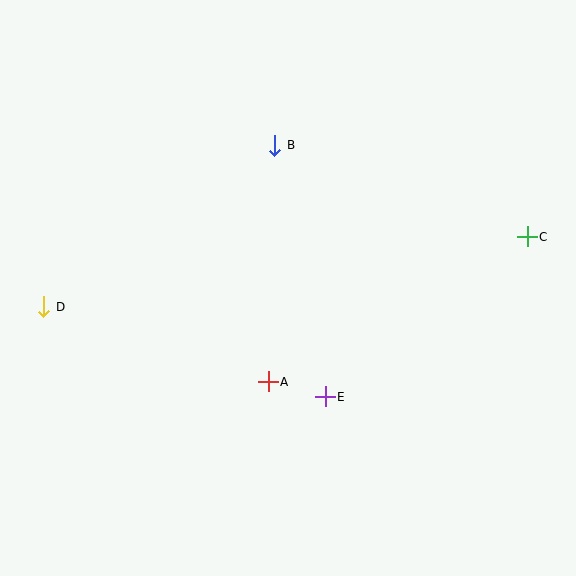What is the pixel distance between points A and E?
The distance between A and E is 59 pixels.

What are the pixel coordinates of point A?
Point A is at (268, 382).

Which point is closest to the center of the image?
Point A at (268, 382) is closest to the center.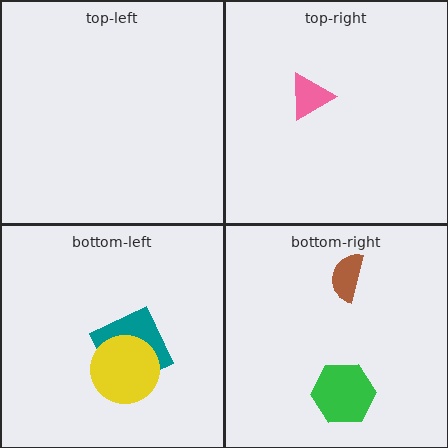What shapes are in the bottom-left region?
The teal square, the yellow circle.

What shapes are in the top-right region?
The pink triangle.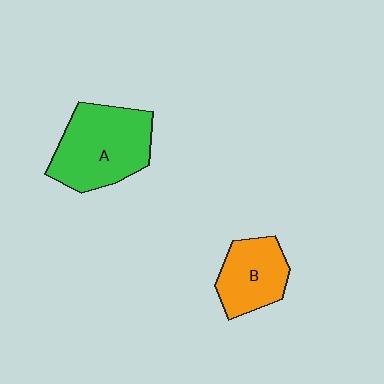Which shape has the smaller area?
Shape B (orange).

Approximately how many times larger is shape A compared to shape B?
Approximately 1.6 times.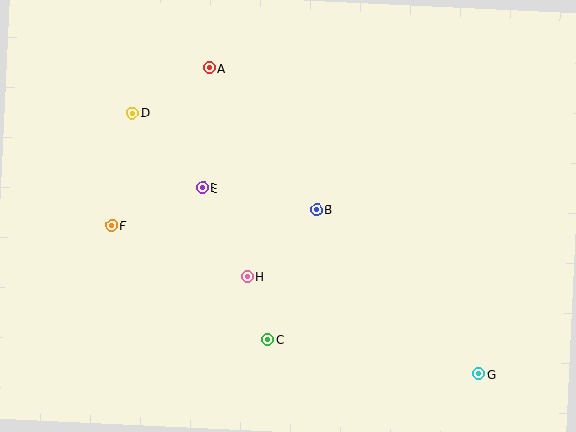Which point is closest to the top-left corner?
Point D is closest to the top-left corner.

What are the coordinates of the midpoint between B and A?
The midpoint between B and A is at (263, 139).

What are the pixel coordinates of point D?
Point D is at (132, 113).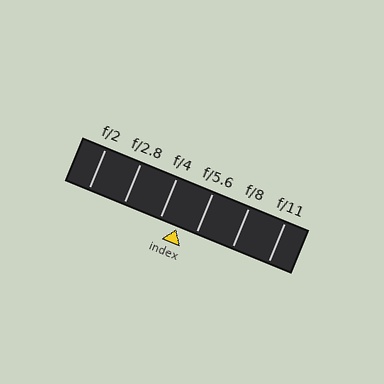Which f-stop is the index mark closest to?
The index mark is closest to f/4.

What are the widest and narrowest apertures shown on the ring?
The widest aperture shown is f/2 and the narrowest is f/11.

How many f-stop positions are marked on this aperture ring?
There are 6 f-stop positions marked.